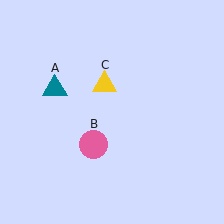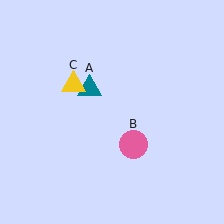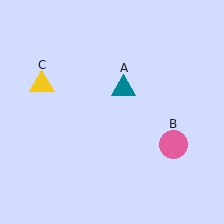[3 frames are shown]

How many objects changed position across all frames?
3 objects changed position: teal triangle (object A), pink circle (object B), yellow triangle (object C).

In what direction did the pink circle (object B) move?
The pink circle (object B) moved right.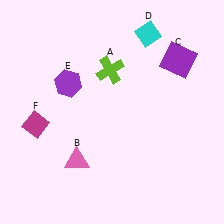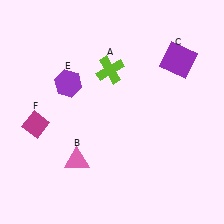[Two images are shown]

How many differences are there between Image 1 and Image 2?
There is 1 difference between the two images.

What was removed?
The cyan diamond (D) was removed in Image 2.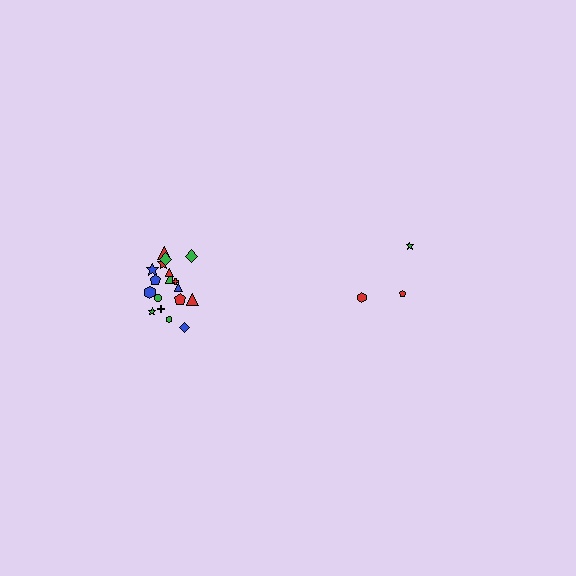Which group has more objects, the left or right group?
The left group.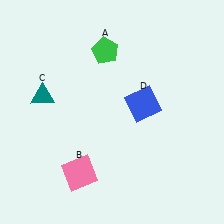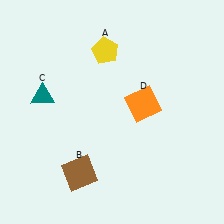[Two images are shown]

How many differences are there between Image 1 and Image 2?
There are 3 differences between the two images.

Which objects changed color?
A changed from green to yellow. B changed from pink to brown. D changed from blue to orange.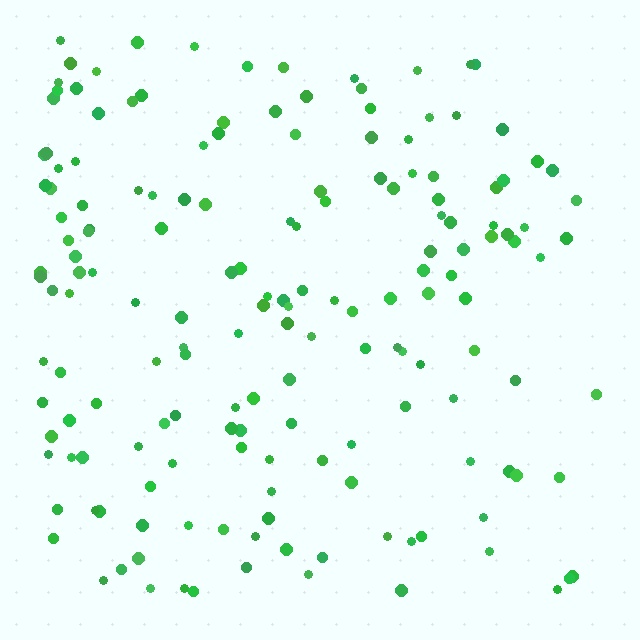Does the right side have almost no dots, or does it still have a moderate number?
Still a moderate number, just noticeably fewer than the left.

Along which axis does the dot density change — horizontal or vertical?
Horizontal.